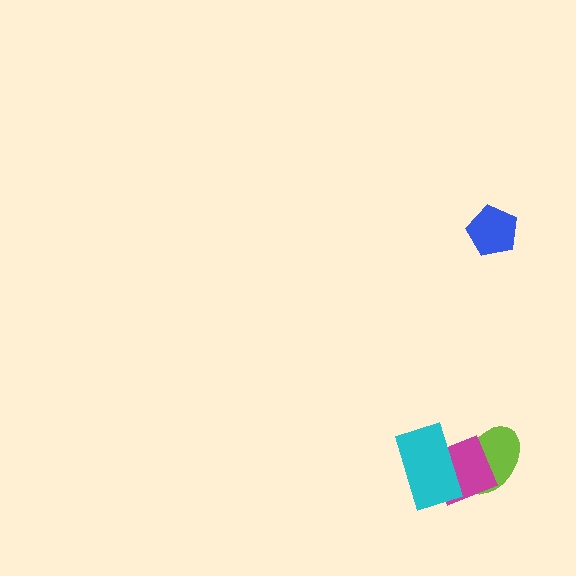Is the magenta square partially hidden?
Yes, it is partially covered by another shape.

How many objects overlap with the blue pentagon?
0 objects overlap with the blue pentagon.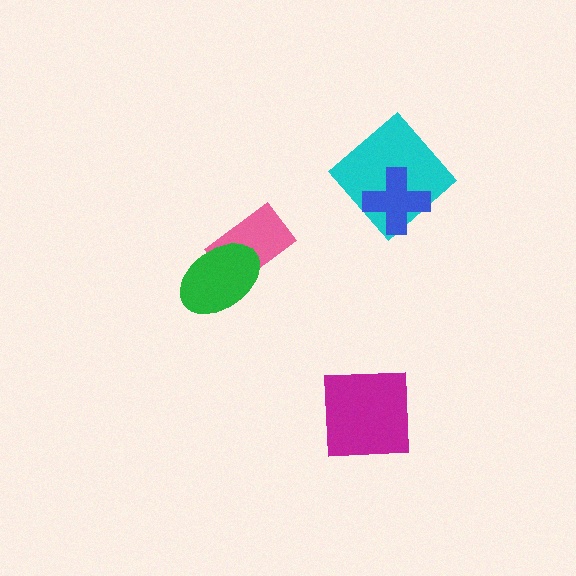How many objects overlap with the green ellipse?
1 object overlaps with the green ellipse.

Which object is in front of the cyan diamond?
The blue cross is in front of the cyan diamond.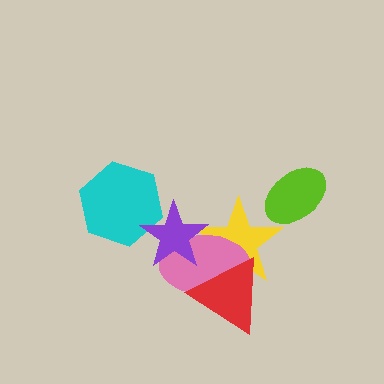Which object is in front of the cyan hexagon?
The purple star is in front of the cyan hexagon.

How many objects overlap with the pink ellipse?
3 objects overlap with the pink ellipse.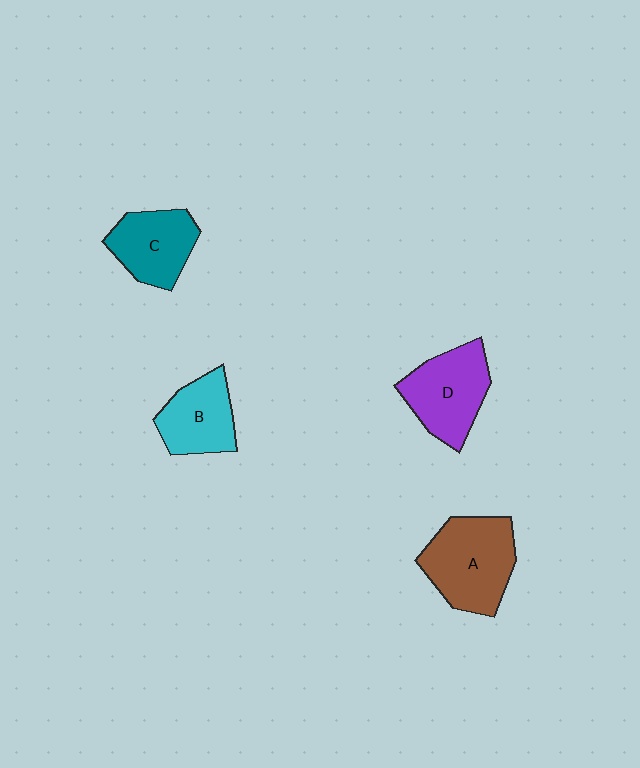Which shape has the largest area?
Shape A (brown).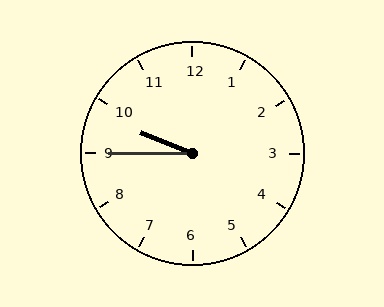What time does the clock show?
9:45.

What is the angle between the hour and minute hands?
Approximately 22 degrees.